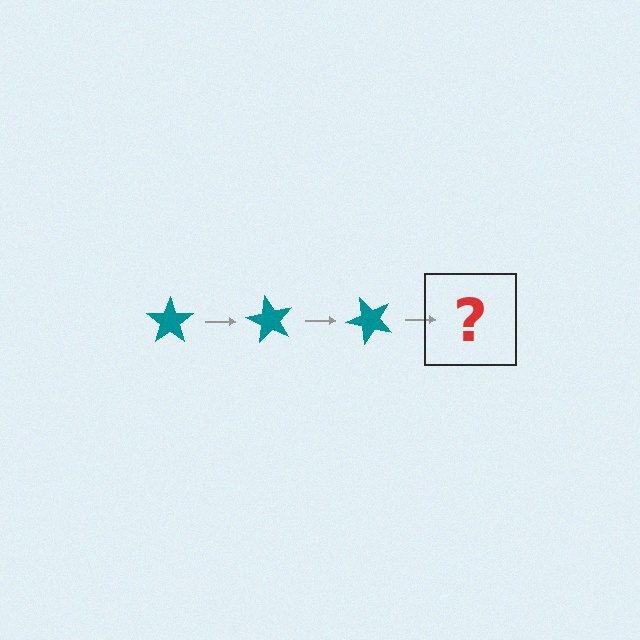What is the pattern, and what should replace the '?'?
The pattern is that the star rotates 60 degrees each step. The '?' should be a teal star rotated 180 degrees.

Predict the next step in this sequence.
The next step is a teal star rotated 180 degrees.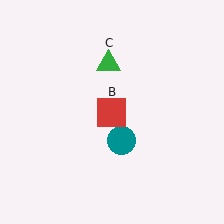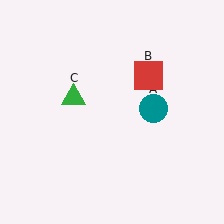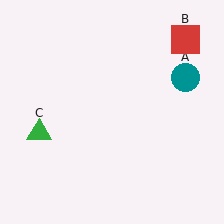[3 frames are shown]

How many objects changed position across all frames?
3 objects changed position: teal circle (object A), red square (object B), green triangle (object C).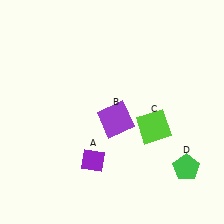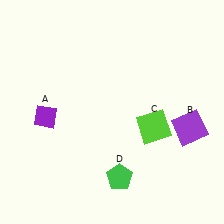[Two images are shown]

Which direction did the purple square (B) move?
The purple square (B) moved right.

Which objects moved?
The objects that moved are: the purple diamond (A), the purple square (B), the green pentagon (D).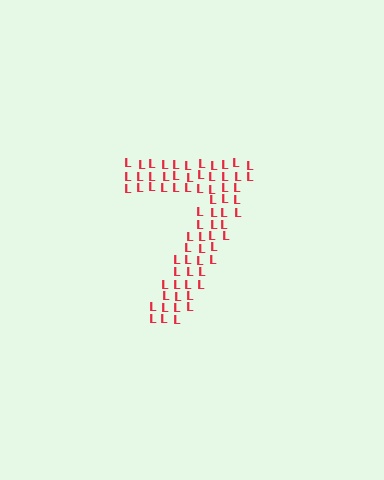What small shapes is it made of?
It is made of small letter L's.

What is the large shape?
The large shape is the digit 7.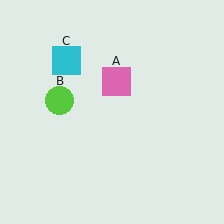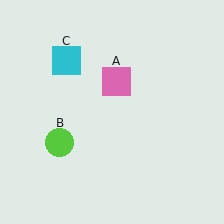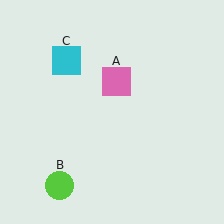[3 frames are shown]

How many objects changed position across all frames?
1 object changed position: lime circle (object B).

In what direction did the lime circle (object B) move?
The lime circle (object B) moved down.